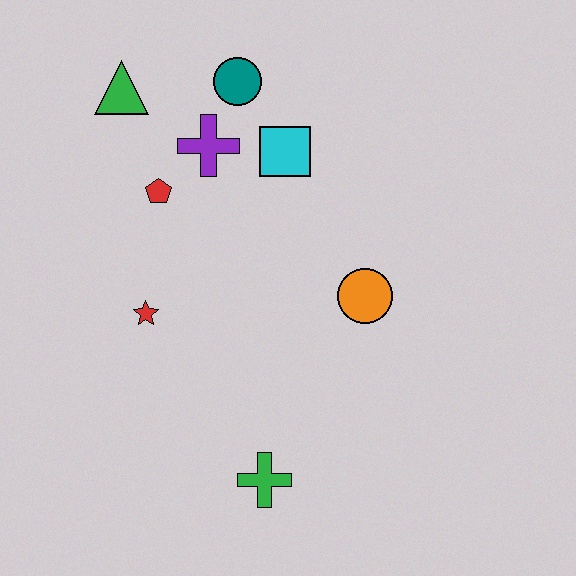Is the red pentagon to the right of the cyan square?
No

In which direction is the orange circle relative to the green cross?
The orange circle is above the green cross.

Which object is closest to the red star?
The red pentagon is closest to the red star.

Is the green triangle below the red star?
No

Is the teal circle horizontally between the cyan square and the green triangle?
Yes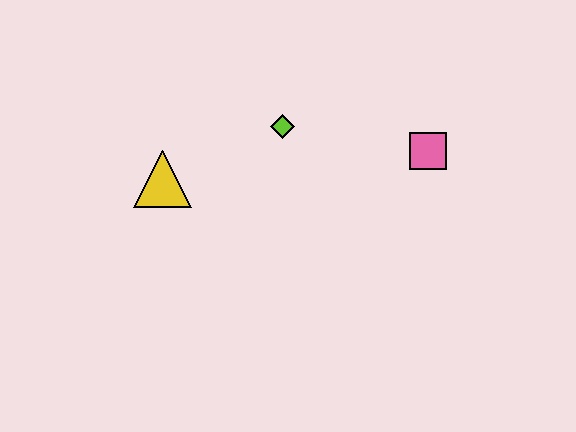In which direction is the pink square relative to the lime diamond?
The pink square is to the right of the lime diamond.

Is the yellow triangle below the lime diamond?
Yes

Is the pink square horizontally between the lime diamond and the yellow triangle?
No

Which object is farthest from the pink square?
The yellow triangle is farthest from the pink square.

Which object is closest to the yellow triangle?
The lime diamond is closest to the yellow triangle.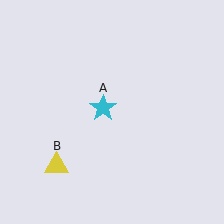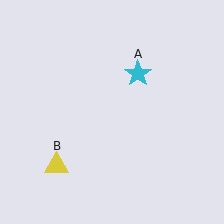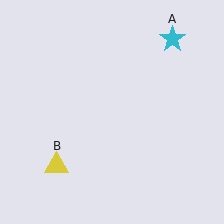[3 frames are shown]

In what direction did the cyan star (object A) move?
The cyan star (object A) moved up and to the right.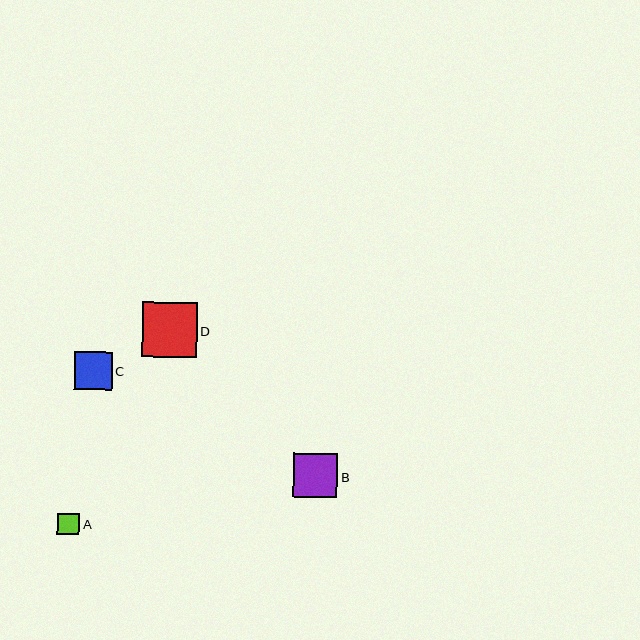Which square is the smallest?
Square A is the smallest with a size of approximately 22 pixels.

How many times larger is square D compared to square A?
Square D is approximately 2.5 times the size of square A.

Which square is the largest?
Square D is the largest with a size of approximately 55 pixels.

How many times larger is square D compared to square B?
Square D is approximately 1.2 times the size of square B.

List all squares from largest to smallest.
From largest to smallest: D, B, C, A.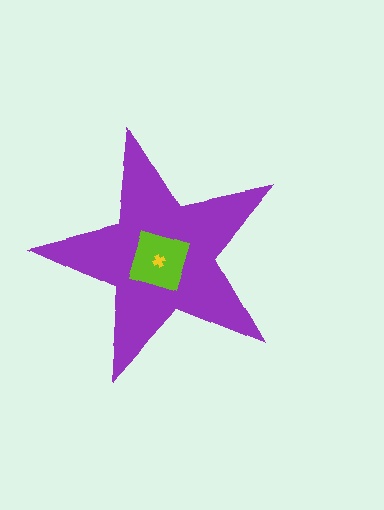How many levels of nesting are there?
3.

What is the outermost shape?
The purple star.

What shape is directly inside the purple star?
The lime square.